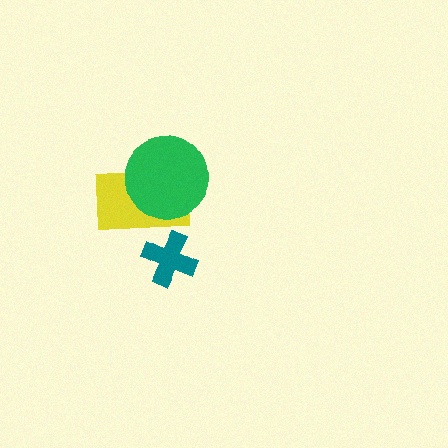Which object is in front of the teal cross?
The yellow rectangle is in front of the teal cross.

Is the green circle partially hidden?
No, no other shape covers it.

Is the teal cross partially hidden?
Yes, it is partially covered by another shape.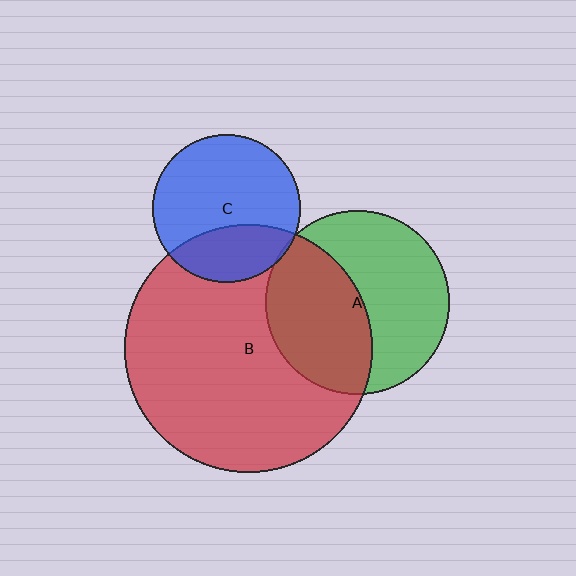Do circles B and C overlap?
Yes.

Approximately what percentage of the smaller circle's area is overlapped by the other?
Approximately 30%.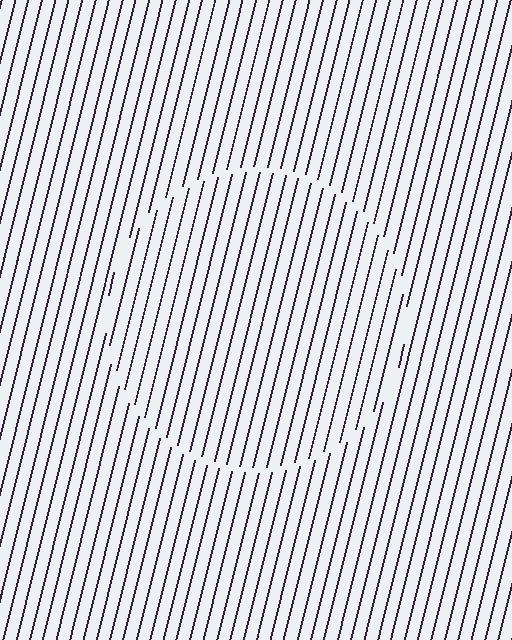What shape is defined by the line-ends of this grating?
An illusory circle. The interior of the shape contains the same grating, shifted by half a period — the contour is defined by the phase discontinuity where line-ends from the inner and outer gratings abut.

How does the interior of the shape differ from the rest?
The interior of the shape contains the same grating, shifted by half a period — the contour is defined by the phase discontinuity where line-ends from the inner and outer gratings abut.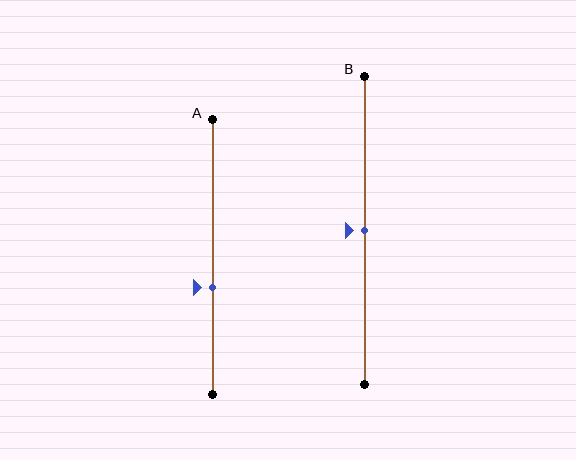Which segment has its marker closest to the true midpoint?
Segment B has its marker closest to the true midpoint.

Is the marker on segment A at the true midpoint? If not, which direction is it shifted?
No, the marker on segment A is shifted downward by about 11% of the segment length.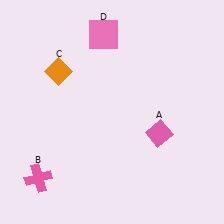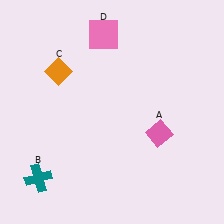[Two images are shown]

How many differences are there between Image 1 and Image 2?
There is 1 difference between the two images.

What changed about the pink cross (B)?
In Image 1, B is pink. In Image 2, it changed to teal.